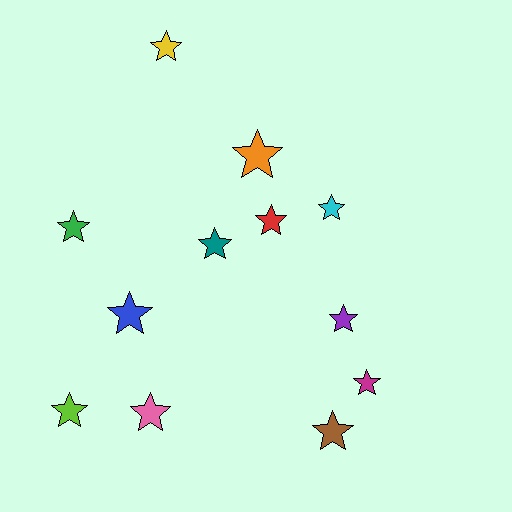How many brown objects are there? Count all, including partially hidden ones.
There is 1 brown object.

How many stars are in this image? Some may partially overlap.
There are 12 stars.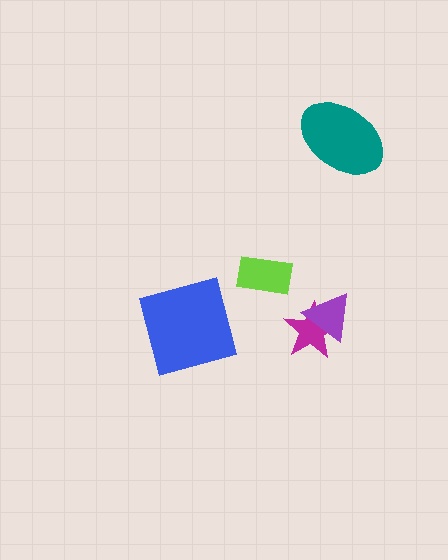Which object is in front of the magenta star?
The purple triangle is in front of the magenta star.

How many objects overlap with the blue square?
0 objects overlap with the blue square.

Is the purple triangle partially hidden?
No, no other shape covers it.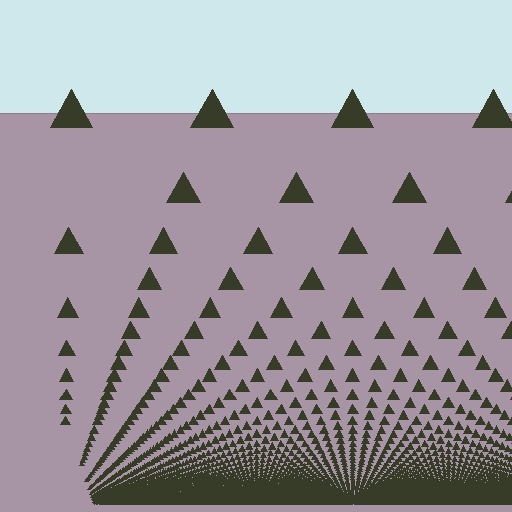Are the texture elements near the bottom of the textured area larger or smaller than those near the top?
Smaller. The gradient is inverted — elements near the bottom are smaller and denser.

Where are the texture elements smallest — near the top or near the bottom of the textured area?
Near the bottom.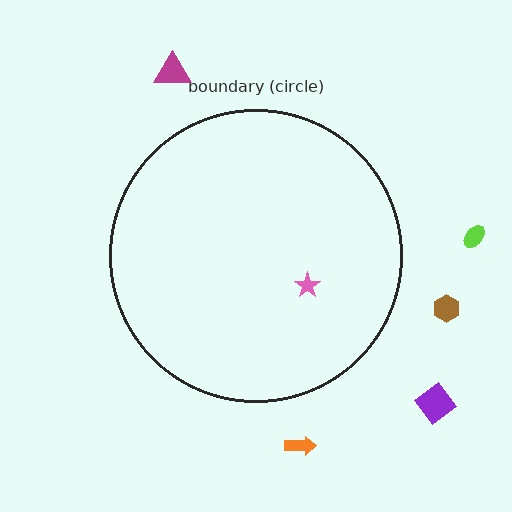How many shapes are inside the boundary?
1 inside, 5 outside.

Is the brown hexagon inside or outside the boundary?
Outside.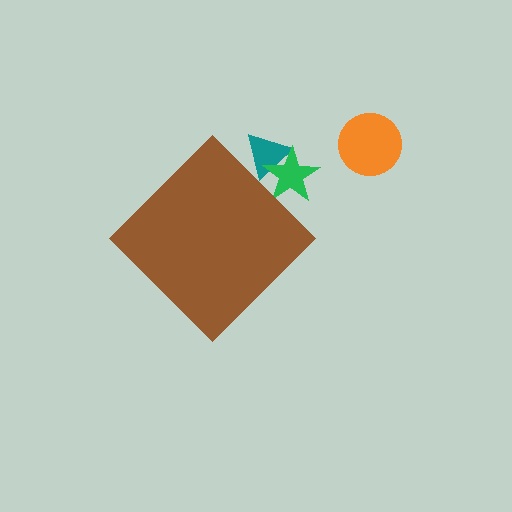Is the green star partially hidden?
Yes, the green star is partially hidden behind the brown diamond.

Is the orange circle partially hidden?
No, the orange circle is fully visible.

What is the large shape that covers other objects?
A brown diamond.